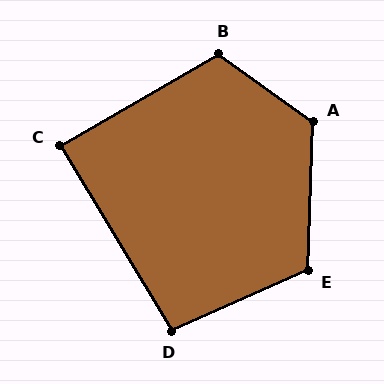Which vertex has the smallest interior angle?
C, at approximately 89 degrees.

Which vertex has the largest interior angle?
A, at approximately 123 degrees.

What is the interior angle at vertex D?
Approximately 97 degrees (obtuse).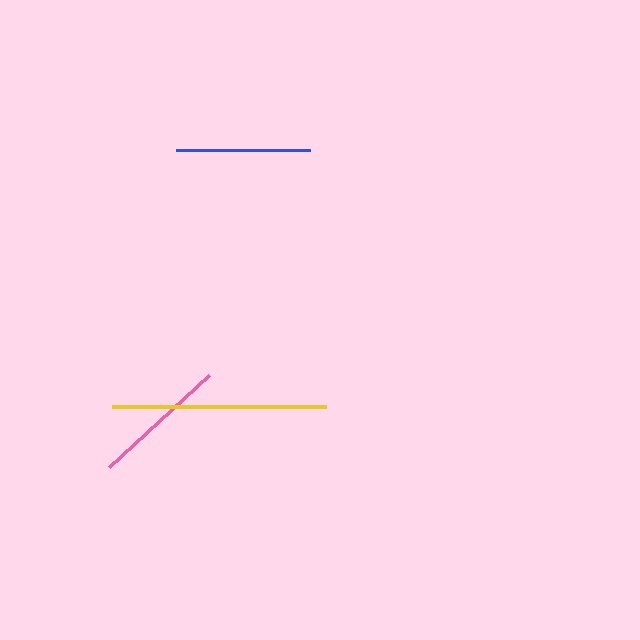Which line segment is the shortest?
The blue line is the shortest at approximately 133 pixels.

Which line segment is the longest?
The yellow line is the longest at approximately 213 pixels.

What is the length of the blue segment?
The blue segment is approximately 133 pixels long.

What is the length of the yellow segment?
The yellow segment is approximately 213 pixels long.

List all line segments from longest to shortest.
From longest to shortest: yellow, pink, blue.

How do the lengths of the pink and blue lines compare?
The pink and blue lines are approximately the same length.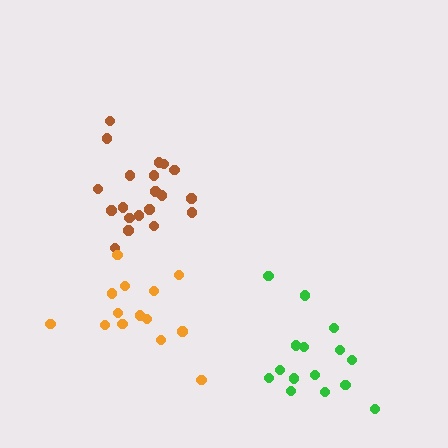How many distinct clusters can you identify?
There are 3 distinct clusters.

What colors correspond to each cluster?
The clusters are colored: green, brown, orange.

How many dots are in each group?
Group 1: 15 dots, Group 2: 20 dots, Group 3: 14 dots (49 total).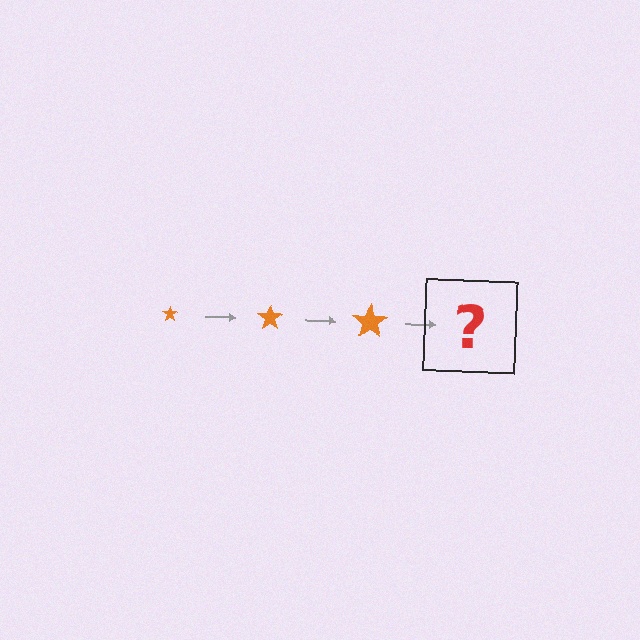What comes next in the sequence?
The next element should be an orange star, larger than the previous one.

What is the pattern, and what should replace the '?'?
The pattern is that the star gets progressively larger each step. The '?' should be an orange star, larger than the previous one.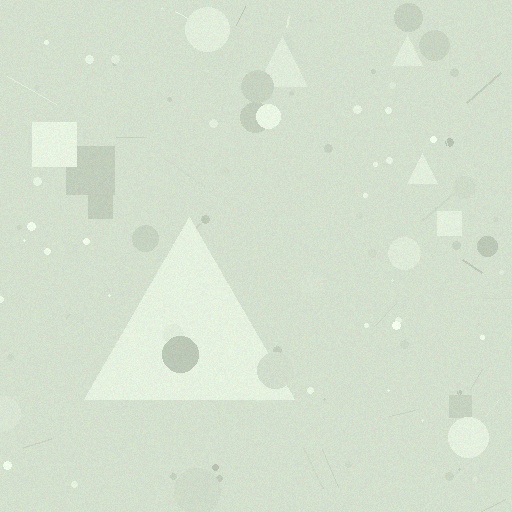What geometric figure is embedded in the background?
A triangle is embedded in the background.